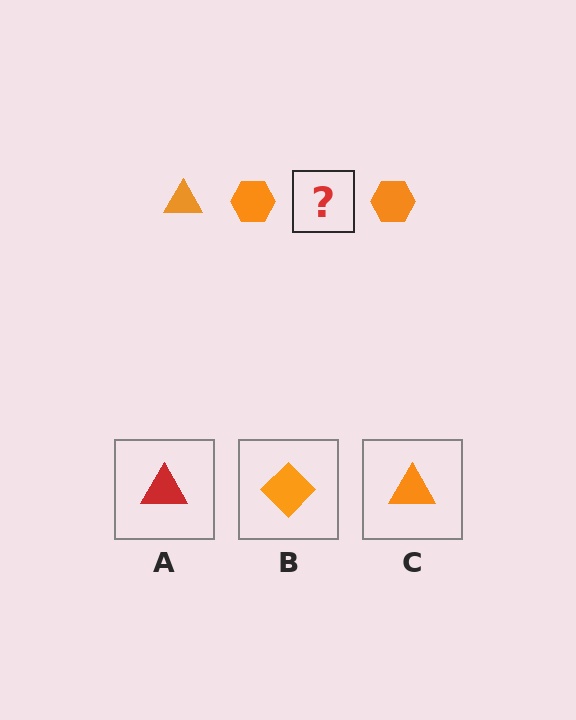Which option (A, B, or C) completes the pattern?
C.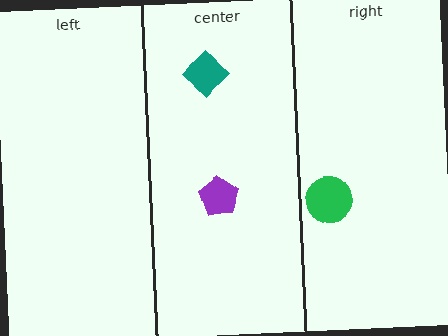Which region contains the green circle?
The right region.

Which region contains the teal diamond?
The center region.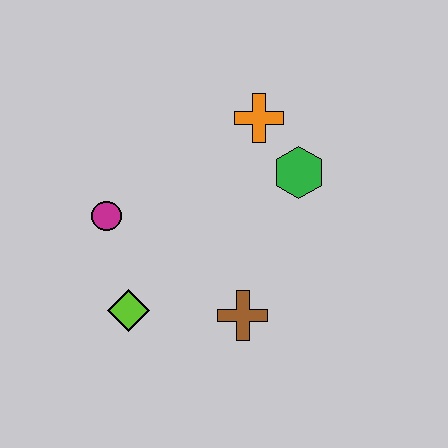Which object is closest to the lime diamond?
The magenta circle is closest to the lime diamond.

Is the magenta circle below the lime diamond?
No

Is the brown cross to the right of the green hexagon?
No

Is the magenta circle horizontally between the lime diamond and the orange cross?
No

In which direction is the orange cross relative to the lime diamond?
The orange cross is above the lime diamond.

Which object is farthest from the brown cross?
The orange cross is farthest from the brown cross.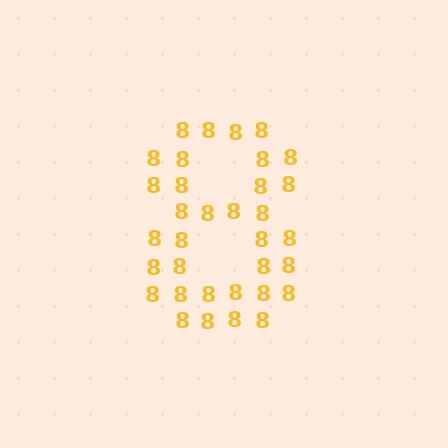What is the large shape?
The large shape is the digit 8.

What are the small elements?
The small elements are digit 8's.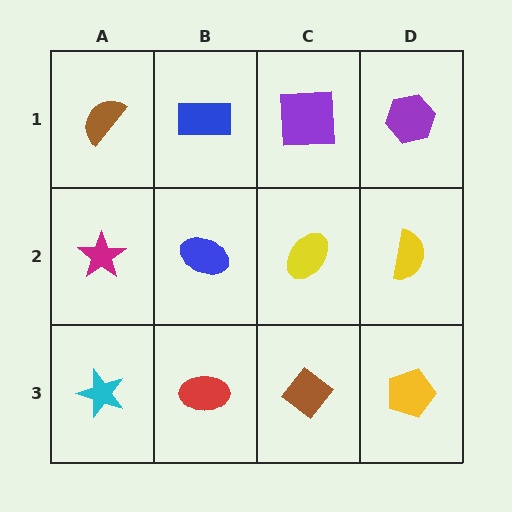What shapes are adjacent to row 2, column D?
A purple hexagon (row 1, column D), a yellow pentagon (row 3, column D), a yellow ellipse (row 2, column C).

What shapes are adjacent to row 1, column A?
A magenta star (row 2, column A), a blue rectangle (row 1, column B).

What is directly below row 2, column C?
A brown diamond.